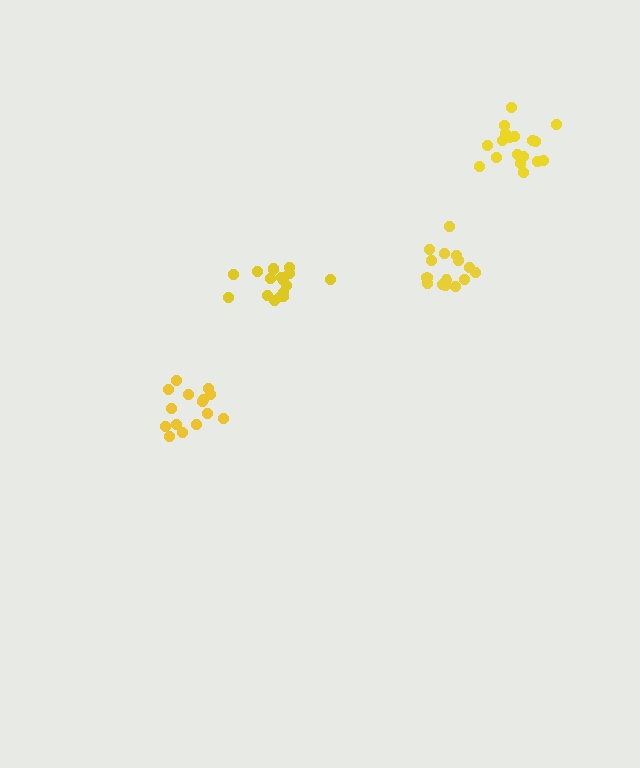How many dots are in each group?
Group 1: 15 dots, Group 2: 18 dots, Group 3: 17 dots, Group 4: 15 dots (65 total).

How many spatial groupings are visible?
There are 4 spatial groupings.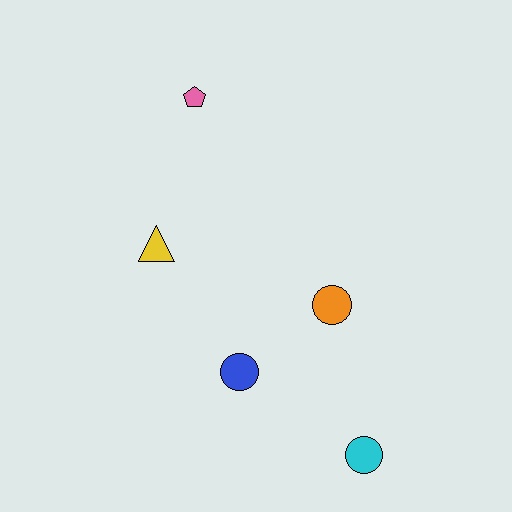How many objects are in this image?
There are 5 objects.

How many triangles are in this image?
There is 1 triangle.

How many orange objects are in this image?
There is 1 orange object.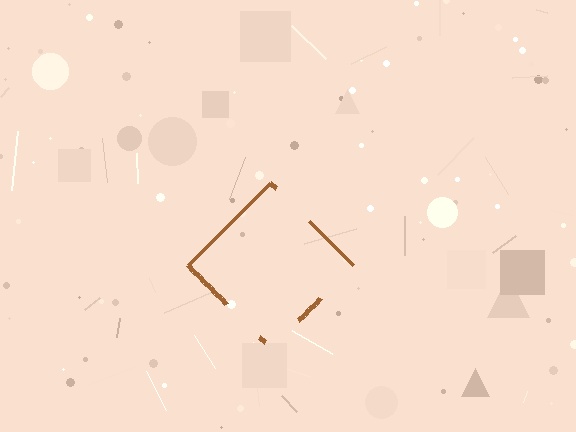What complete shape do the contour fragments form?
The contour fragments form a diamond.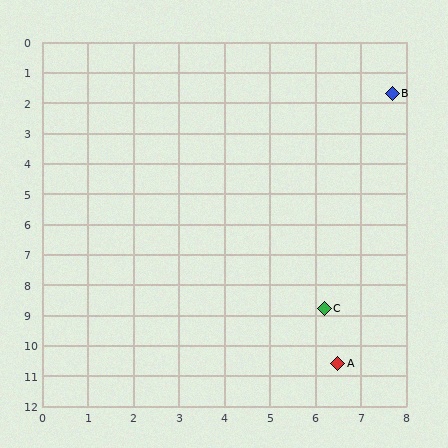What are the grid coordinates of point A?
Point A is at approximately (6.5, 10.6).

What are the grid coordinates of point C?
Point C is at approximately (6.2, 8.8).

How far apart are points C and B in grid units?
Points C and B are about 7.3 grid units apart.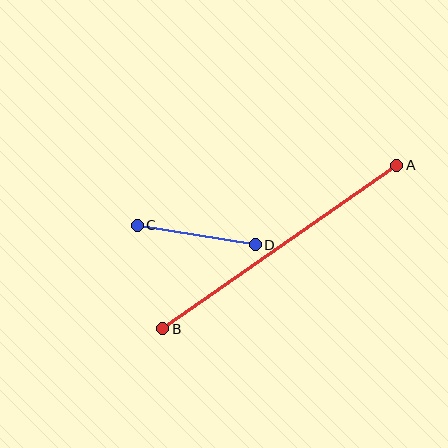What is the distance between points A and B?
The distance is approximately 285 pixels.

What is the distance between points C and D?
The distance is approximately 120 pixels.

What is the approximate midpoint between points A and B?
The midpoint is at approximately (280, 247) pixels.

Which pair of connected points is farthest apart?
Points A and B are farthest apart.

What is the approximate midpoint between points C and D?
The midpoint is at approximately (196, 235) pixels.